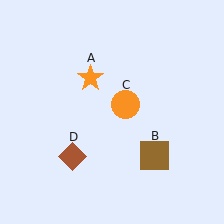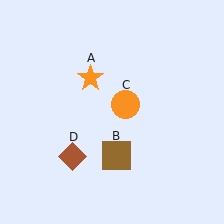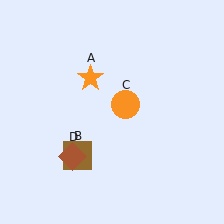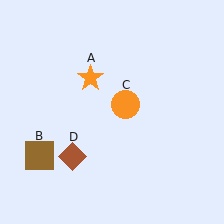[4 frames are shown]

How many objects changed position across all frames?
1 object changed position: brown square (object B).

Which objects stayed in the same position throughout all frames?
Orange star (object A) and orange circle (object C) and brown diamond (object D) remained stationary.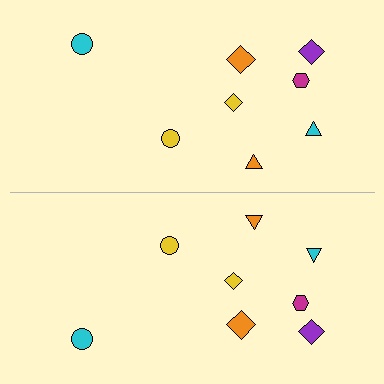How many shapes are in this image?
There are 16 shapes in this image.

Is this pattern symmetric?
Yes, this pattern has bilateral (reflection) symmetry.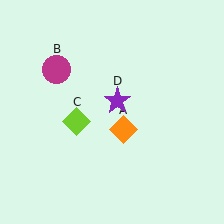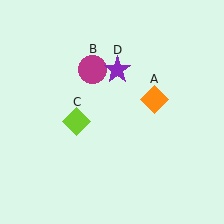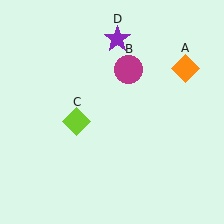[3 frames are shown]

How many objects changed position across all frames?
3 objects changed position: orange diamond (object A), magenta circle (object B), purple star (object D).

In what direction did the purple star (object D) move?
The purple star (object D) moved up.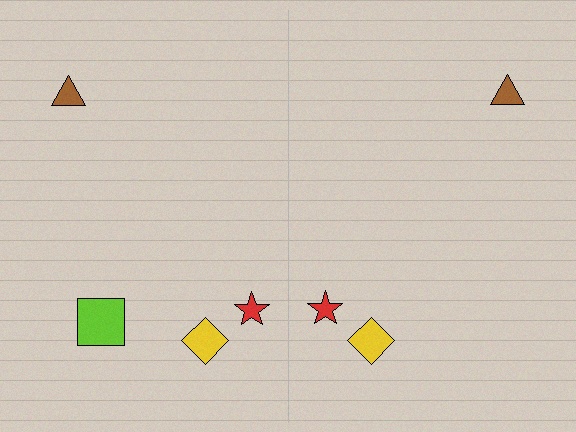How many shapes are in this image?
There are 7 shapes in this image.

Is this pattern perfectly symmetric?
No, the pattern is not perfectly symmetric. A lime square is missing from the right side.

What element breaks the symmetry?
A lime square is missing from the right side.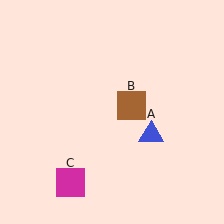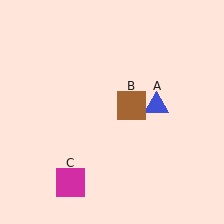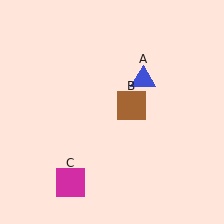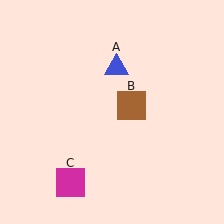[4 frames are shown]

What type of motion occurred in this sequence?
The blue triangle (object A) rotated counterclockwise around the center of the scene.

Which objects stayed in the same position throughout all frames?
Brown square (object B) and magenta square (object C) remained stationary.